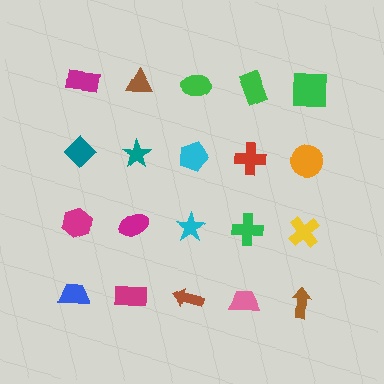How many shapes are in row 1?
5 shapes.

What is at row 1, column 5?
A green square.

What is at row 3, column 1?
A magenta hexagon.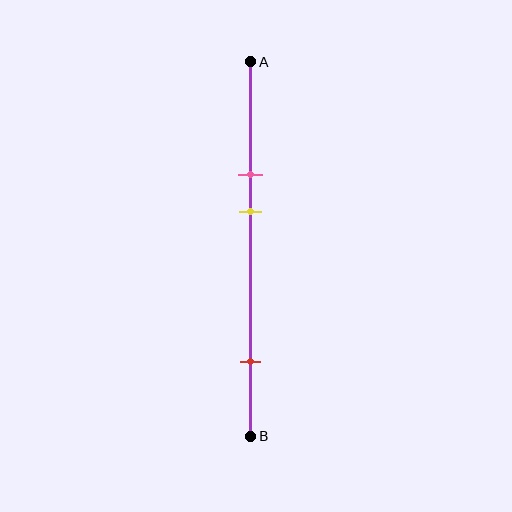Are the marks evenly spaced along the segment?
No, the marks are not evenly spaced.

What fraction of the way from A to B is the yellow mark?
The yellow mark is approximately 40% (0.4) of the way from A to B.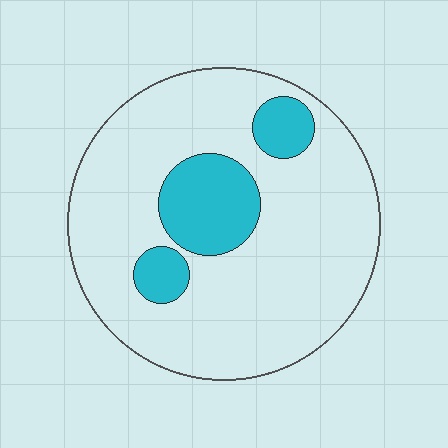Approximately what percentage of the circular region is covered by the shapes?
Approximately 20%.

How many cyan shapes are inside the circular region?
3.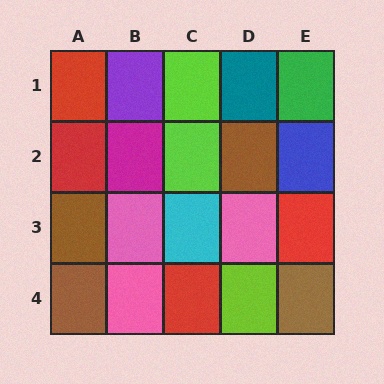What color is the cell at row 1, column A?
Red.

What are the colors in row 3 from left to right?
Brown, pink, cyan, pink, red.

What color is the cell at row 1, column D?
Teal.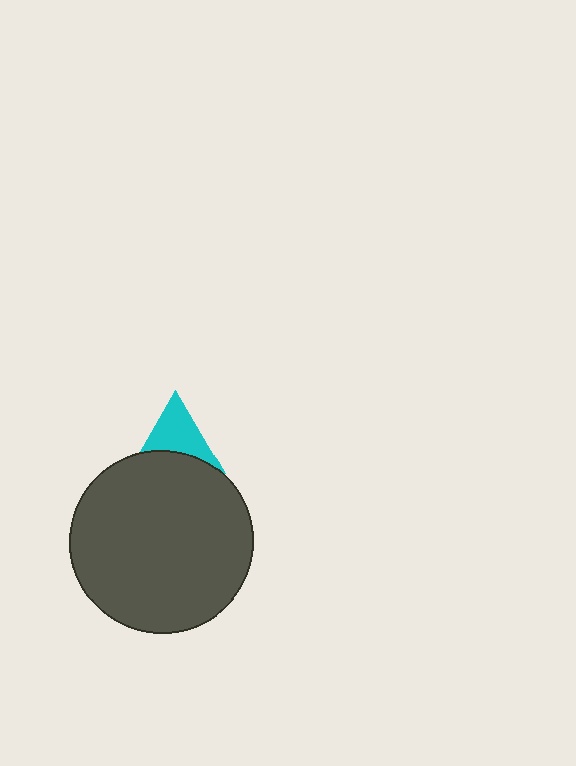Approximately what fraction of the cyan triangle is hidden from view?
Roughly 41% of the cyan triangle is hidden behind the dark gray circle.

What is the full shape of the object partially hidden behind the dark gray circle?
The partially hidden object is a cyan triangle.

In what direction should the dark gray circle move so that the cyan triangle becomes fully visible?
The dark gray circle should move down. That is the shortest direction to clear the overlap and leave the cyan triangle fully visible.